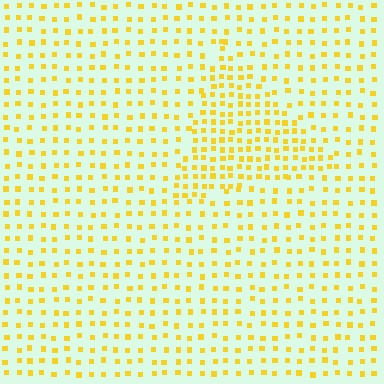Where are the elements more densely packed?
The elements are more densely packed inside the triangle boundary.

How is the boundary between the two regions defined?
The boundary is defined by a change in element density (approximately 1.8x ratio). All elements are the same color, size, and shape.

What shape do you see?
I see a triangle.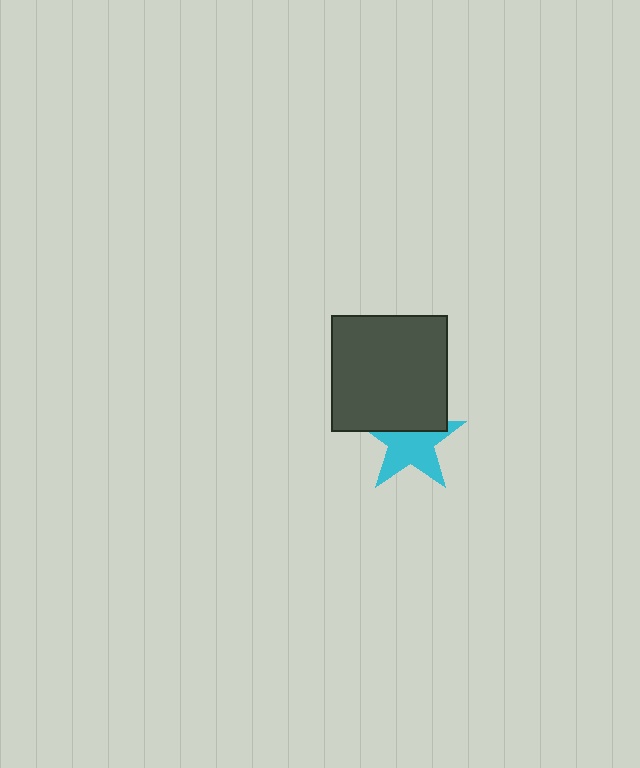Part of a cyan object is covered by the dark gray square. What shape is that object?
It is a star.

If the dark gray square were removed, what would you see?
You would see the complete cyan star.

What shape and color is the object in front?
The object in front is a dark gray square.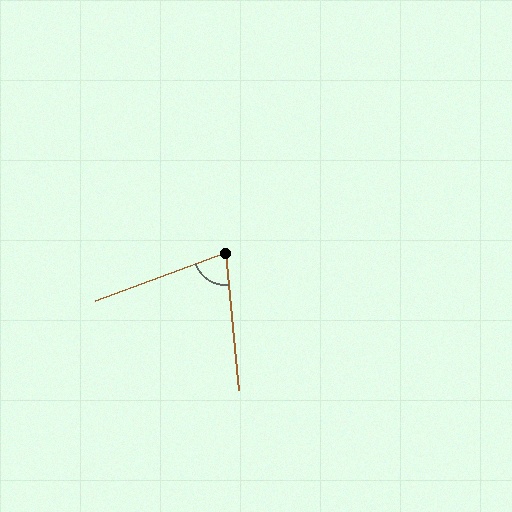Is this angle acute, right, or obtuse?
It is acute.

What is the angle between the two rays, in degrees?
Approximately 75 degrees.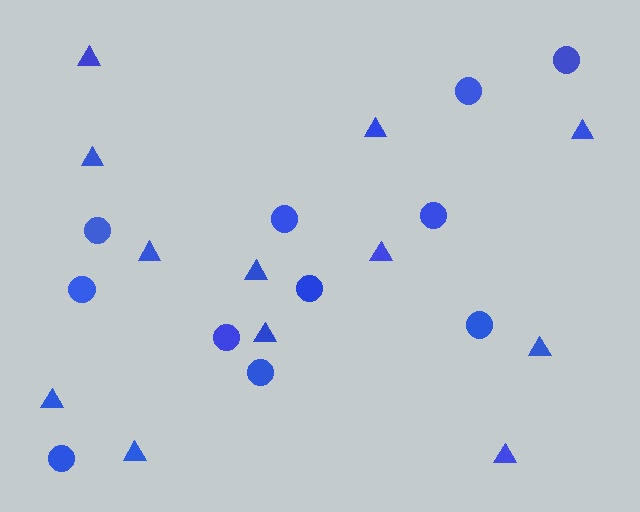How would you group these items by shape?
There are 2 groups: one group of triangles (12) and one group of circles (11).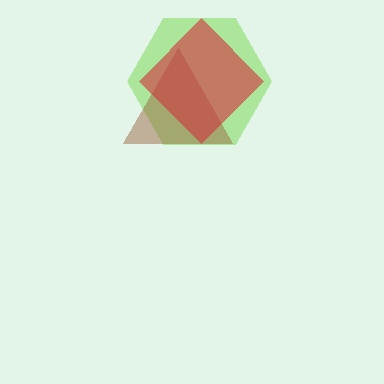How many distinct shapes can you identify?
There are 3 distinct shapes: a lime hexagon, a brown triangle, a red diamond.